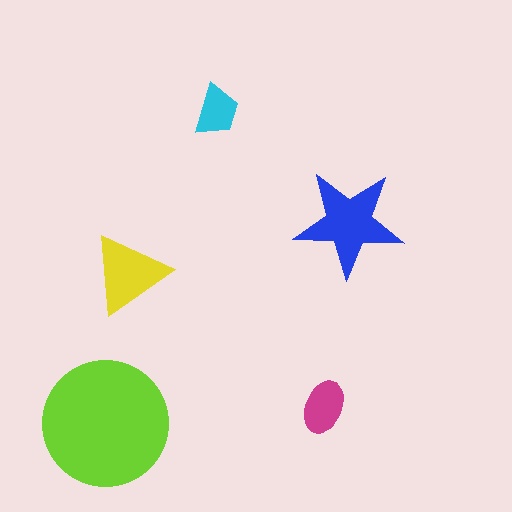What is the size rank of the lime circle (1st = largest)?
1st.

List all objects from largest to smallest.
The lime circle, the blue star, the yellow triangle, the magenta ellipse, the cyan trapezoid.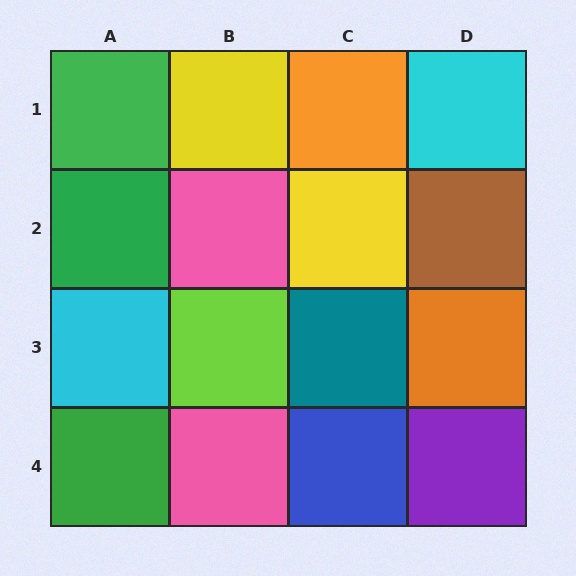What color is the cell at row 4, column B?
Pink.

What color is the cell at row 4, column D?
Purple.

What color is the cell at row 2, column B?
Pink.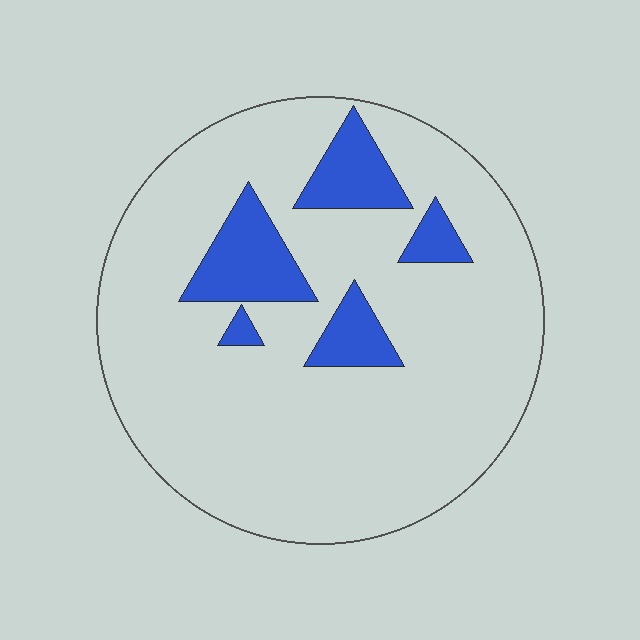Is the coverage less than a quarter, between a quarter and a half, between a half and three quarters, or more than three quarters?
Less than a quarter.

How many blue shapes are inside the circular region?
5.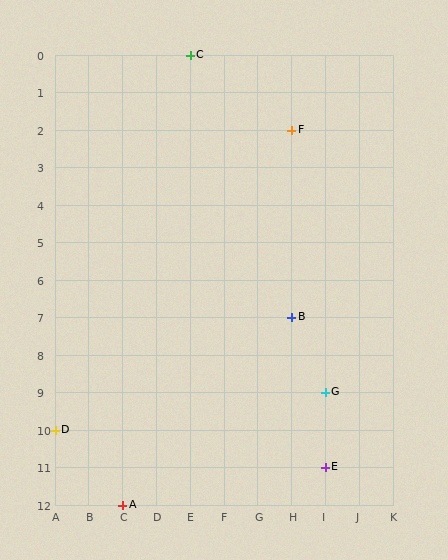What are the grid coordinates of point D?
Point D is at grid coordinates (A, 10).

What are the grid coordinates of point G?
Point G is at grid coordinates (I, 9).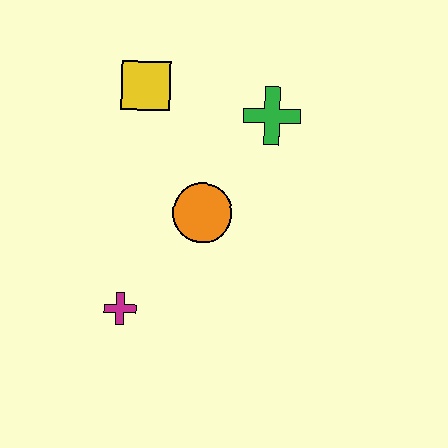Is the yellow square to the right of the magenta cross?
Yes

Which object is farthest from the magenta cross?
The green cross is farthest from the magenta cross.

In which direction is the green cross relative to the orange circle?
The green cross is above the orange circle.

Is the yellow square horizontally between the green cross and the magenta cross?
Yes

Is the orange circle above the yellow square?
No